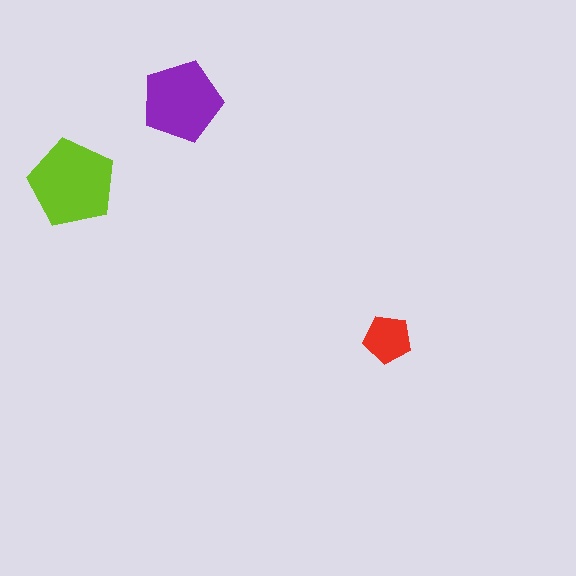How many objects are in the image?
There are 3 objects in the image.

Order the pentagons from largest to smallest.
the lime one, the purple one, the red one.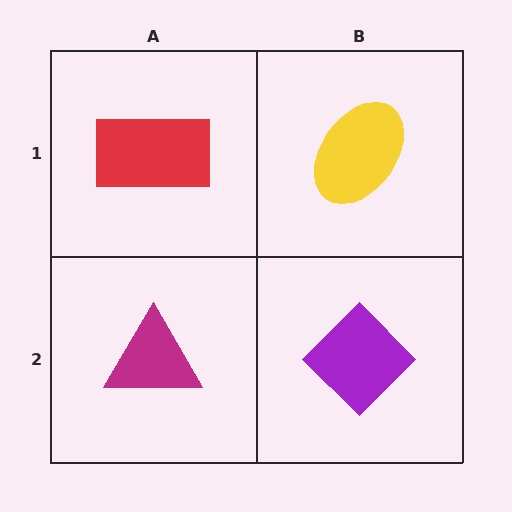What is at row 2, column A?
A magenta triangle.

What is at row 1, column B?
A yellow ellipse.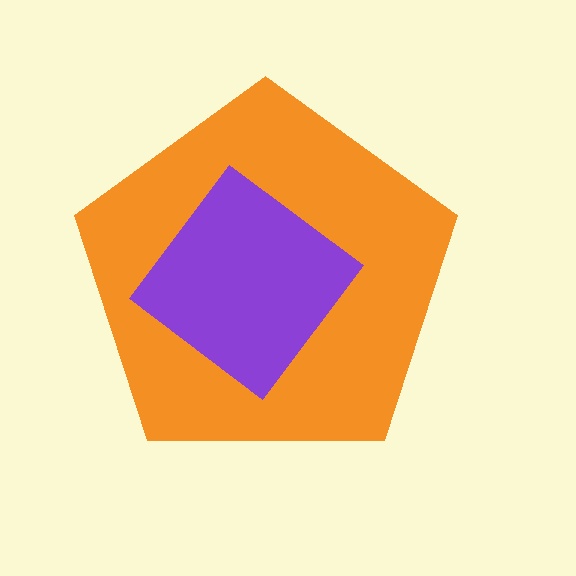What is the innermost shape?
The purple diamond.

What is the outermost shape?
The orange pentagon.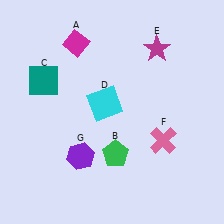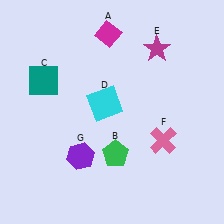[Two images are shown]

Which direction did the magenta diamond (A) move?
The magenta diamond (A) moved right.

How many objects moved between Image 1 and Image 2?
1 object moved between the two images.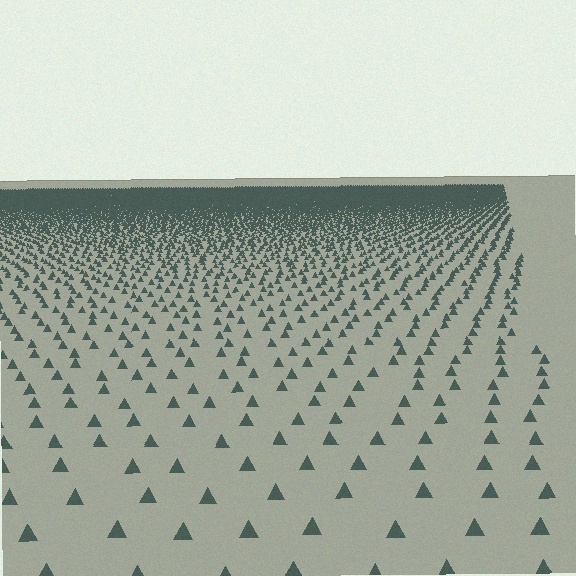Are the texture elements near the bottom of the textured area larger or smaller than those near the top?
Larger. Near the bottom, elements are closer to the viewer and appear at a bigger on-screen size.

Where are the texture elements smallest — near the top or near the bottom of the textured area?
Near the top.